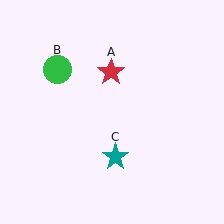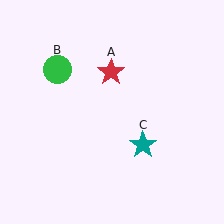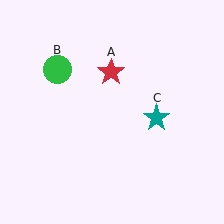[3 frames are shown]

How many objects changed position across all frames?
1 object changed position: teal star (object C).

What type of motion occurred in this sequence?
The teal star (object C) rotated counterclockwise around the center of the scene.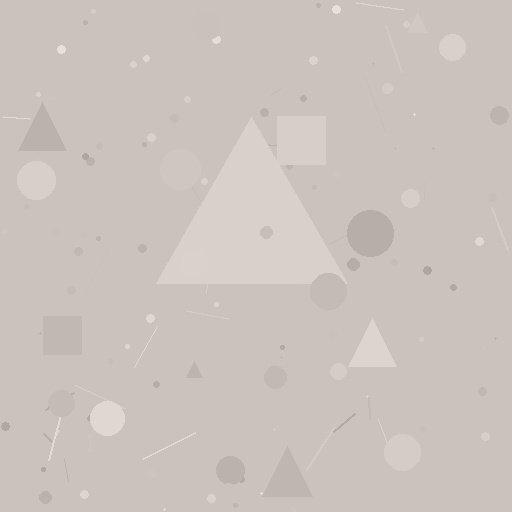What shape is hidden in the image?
A triangle is hidden in the image.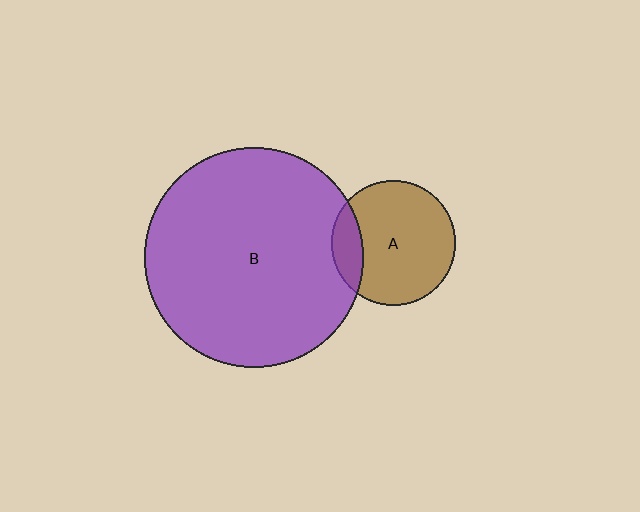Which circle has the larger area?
Circle B (purple).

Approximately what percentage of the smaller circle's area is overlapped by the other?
Approximately 15%.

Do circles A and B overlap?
Yes.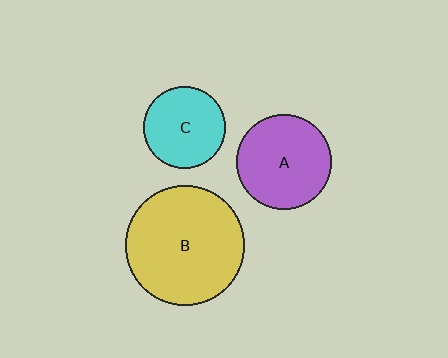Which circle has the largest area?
Circle B (yellow).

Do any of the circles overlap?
No, none of the circles overlap.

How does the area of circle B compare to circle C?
Approximately 2.1 times.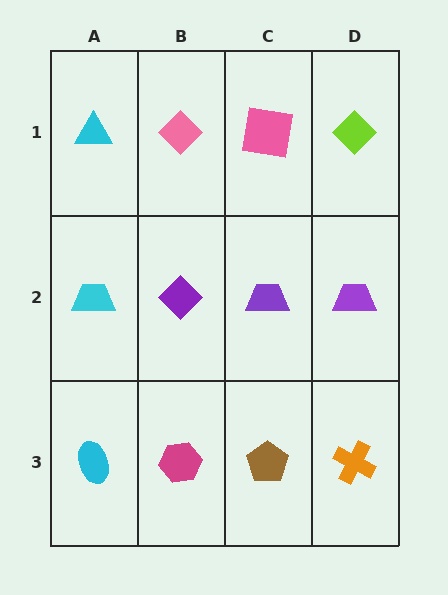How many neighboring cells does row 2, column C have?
4.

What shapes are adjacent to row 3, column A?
A cyan trapezoid (row 2, column A), a magenta hexagon (row 3, column B).